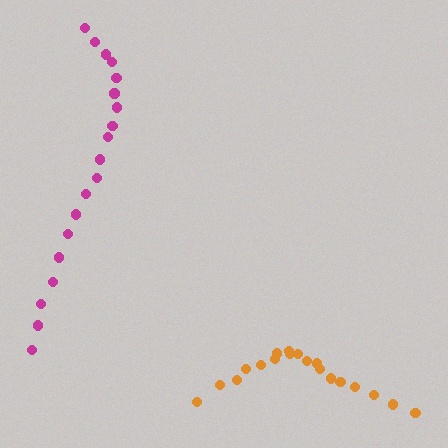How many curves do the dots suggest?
There are 2 distinct paths.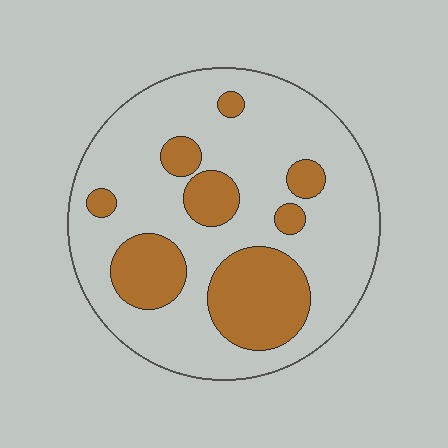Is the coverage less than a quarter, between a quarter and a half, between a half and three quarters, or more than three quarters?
Between a quarter and a half.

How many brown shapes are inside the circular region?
8.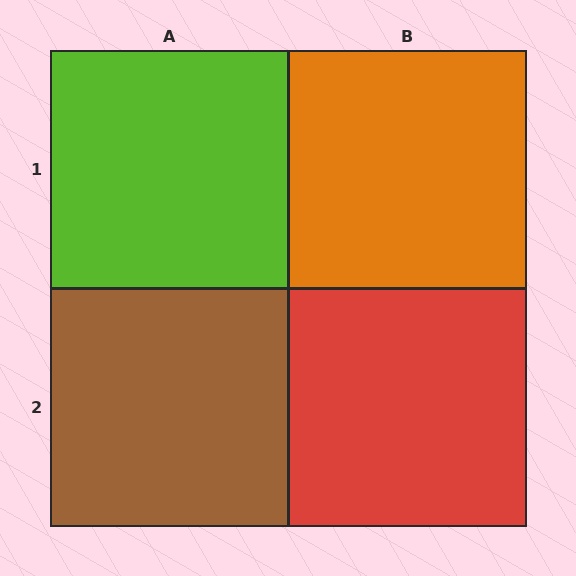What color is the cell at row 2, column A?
Brown.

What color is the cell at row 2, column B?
Red.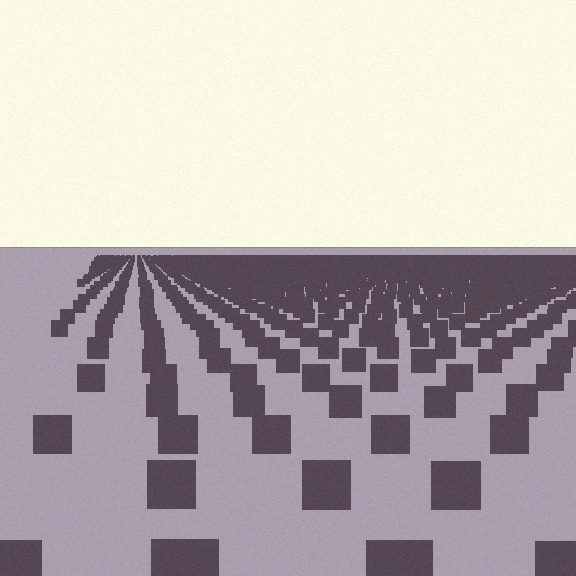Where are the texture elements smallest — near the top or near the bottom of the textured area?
Near the top.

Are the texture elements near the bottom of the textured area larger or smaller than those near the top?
Larger. Near the bottom, elements are closer to the viewer and appear at a bigger on-screen size.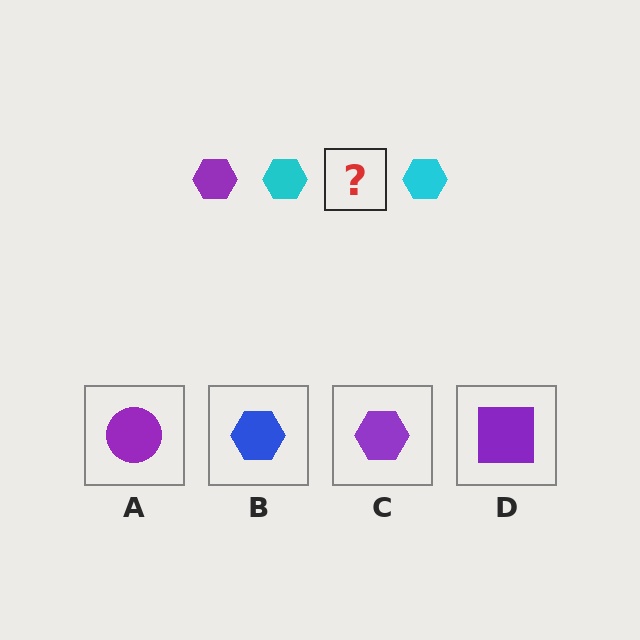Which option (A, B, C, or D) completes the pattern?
C.